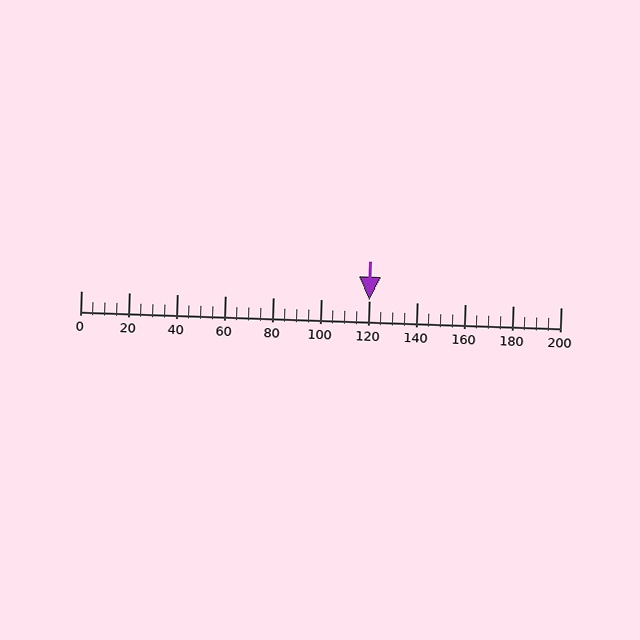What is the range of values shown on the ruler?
The ruler shows values from 0 to 200.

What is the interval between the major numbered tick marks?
The major tick marks are spaced 20 units apart.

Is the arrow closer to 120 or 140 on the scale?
The arrow is closer to 120.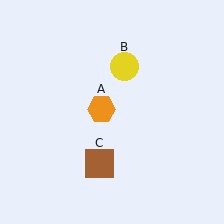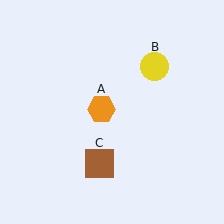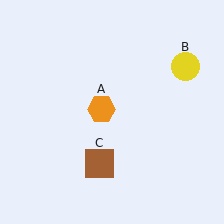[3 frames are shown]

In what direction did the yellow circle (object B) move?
The yellow circle (object B) moved right.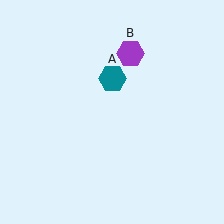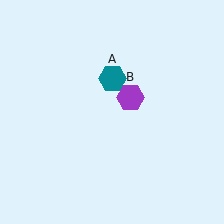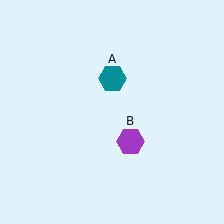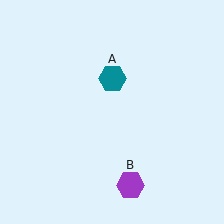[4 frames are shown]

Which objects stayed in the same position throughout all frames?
Teal hexagon (object A) remained stationary.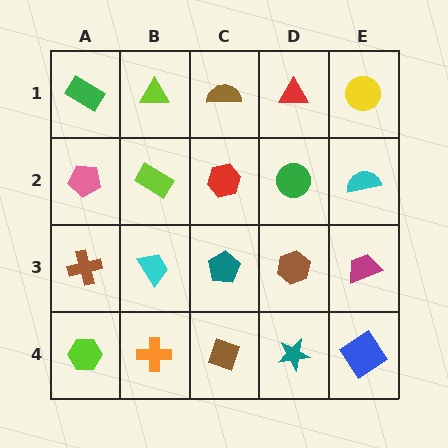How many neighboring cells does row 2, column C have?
4.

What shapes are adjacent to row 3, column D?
A green circle (row 2, column D), a teal star (row 4, column D), a teal pentagon (row 3, column C), a magenta trapezoid (row 3, column E).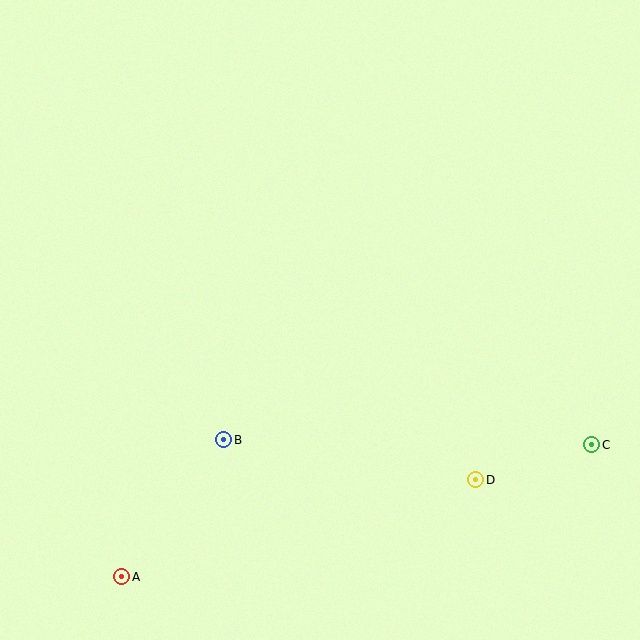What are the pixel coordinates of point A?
Point A is at (122, 577).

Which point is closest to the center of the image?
Point B at (224, 440) is closest to the center.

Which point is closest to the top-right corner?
Point C is closest to the top-right corner.